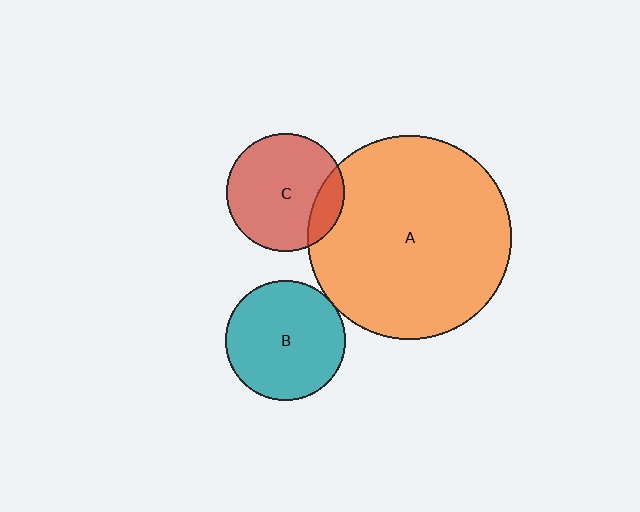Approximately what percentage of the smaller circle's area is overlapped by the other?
Approximately 15%.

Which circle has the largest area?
Circle A (orange).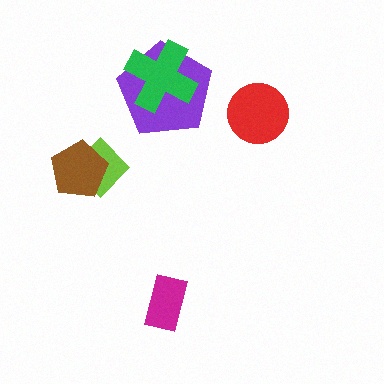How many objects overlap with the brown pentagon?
1 object overlaps with the brown pentagon.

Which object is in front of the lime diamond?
The brown pentagon is in front of the lime diamond.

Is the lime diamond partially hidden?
Yes, it is partially covered by another shape.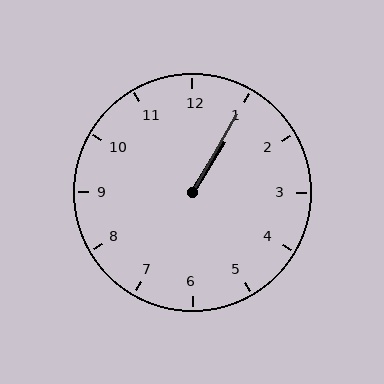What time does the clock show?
1:05.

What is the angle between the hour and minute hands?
Approximately 2 degrees.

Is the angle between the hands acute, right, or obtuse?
It is acute.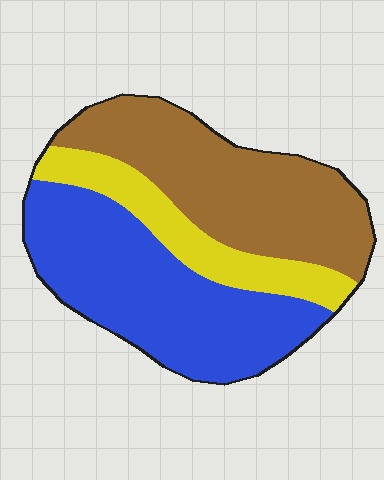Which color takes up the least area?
Yellow, at roughly 20%.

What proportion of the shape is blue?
Blue takes up about two fifths (2/5) of the shape.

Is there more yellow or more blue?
Blue.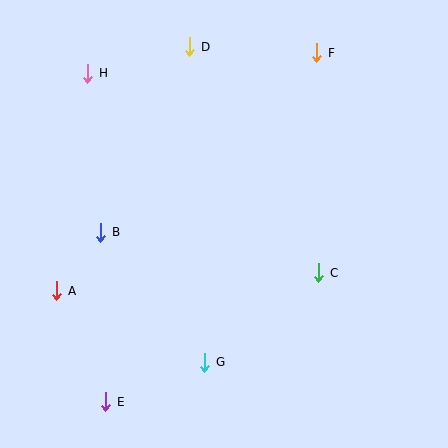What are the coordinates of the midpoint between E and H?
The midpoint between E and H is at (97, 238).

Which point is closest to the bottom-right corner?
Point C is closest to the bottom-right corner.